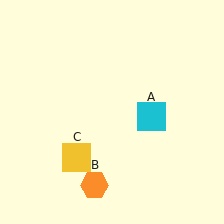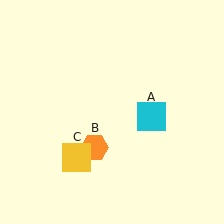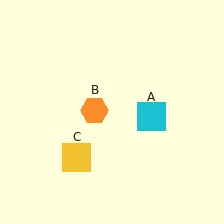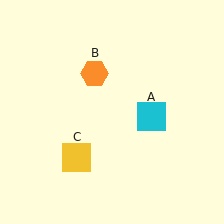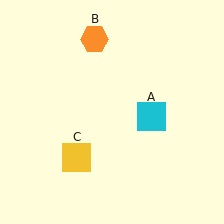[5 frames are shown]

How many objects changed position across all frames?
1 object changed position: orange hexagon (object B).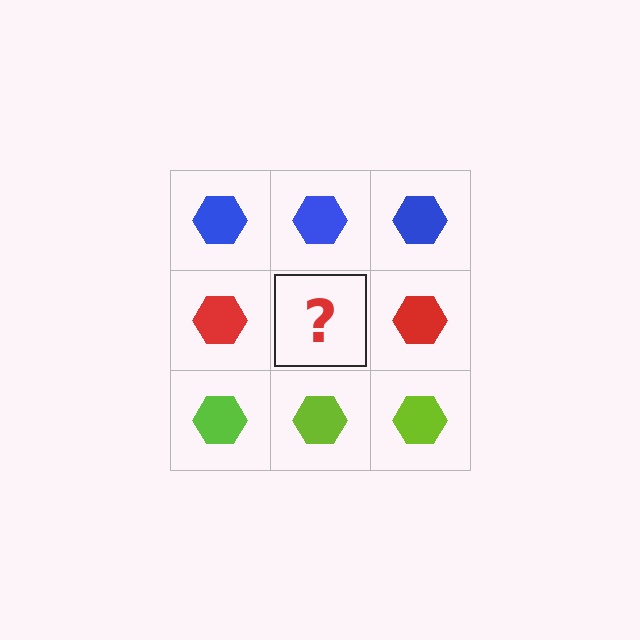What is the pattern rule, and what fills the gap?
The rule is that each row has a consistent color. The gap should be filled with a red hexagon.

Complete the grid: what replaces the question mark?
The question mark should be replaced with a red hexagon.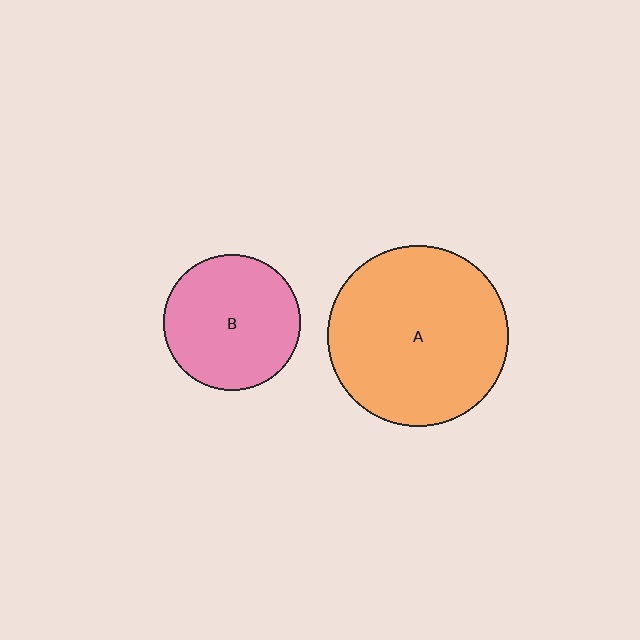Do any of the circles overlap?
No, none of the circles overlap.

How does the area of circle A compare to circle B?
Approximately 1.8 times.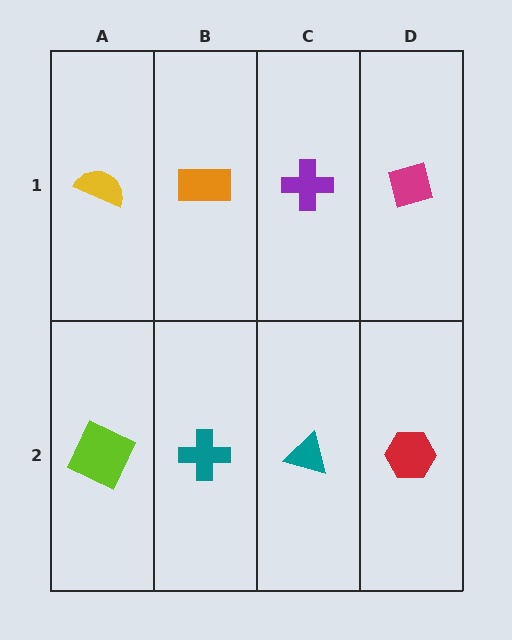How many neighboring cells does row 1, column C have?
3.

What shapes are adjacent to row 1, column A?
A lime square (row 2, column A), an orange rectangle (row 1, column B).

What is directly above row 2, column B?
An orange rectangle.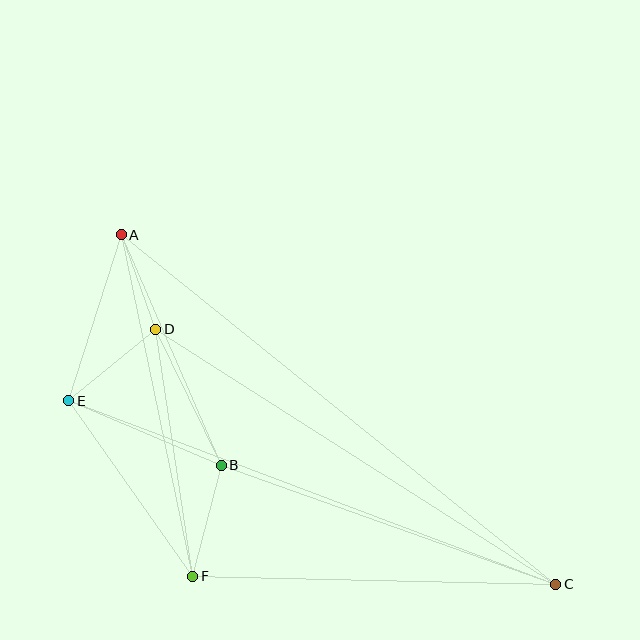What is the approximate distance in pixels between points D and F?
The distance between D and F is approximately 250 pixels.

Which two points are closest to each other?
Points A and D are closest to each other.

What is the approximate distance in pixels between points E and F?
The distance between E and F is approximately 215 pixels.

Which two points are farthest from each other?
Points A and C are farthest from each other.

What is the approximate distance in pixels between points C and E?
The distance between C and E is approximately 520 pixels.